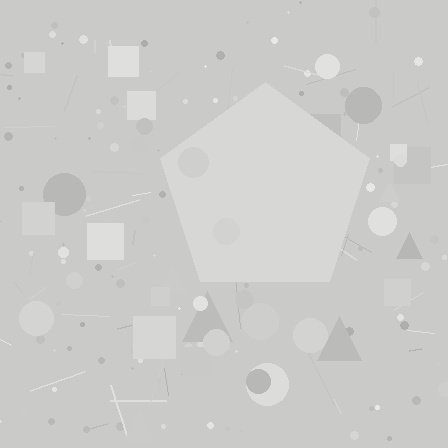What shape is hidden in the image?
A pentagon is hidden in the image.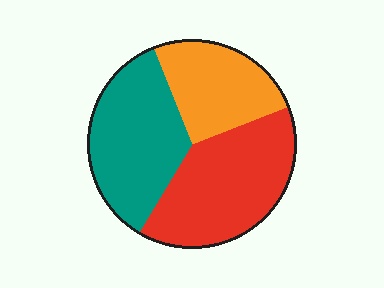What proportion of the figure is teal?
Teal takes up between a quarter and a half of the figure.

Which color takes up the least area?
Orange, at roughly 25%.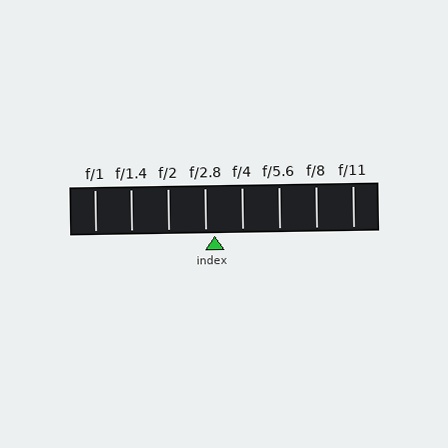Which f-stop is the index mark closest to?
The index mark is closest to f/2.8.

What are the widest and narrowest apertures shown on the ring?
The widest aperture shown is f/1 and the narrowest is f/11.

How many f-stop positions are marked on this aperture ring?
There are 8 f-stop positions marked.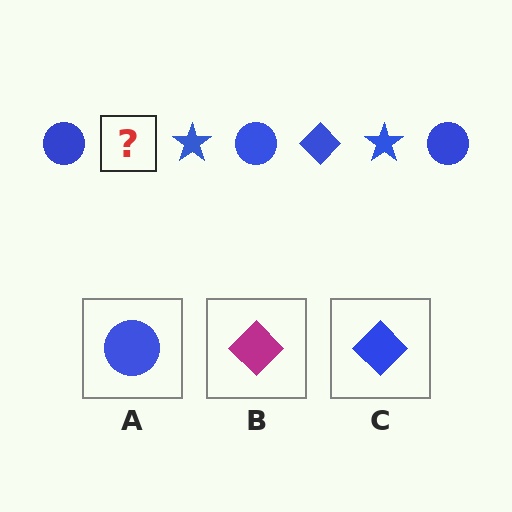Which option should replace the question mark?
Option C.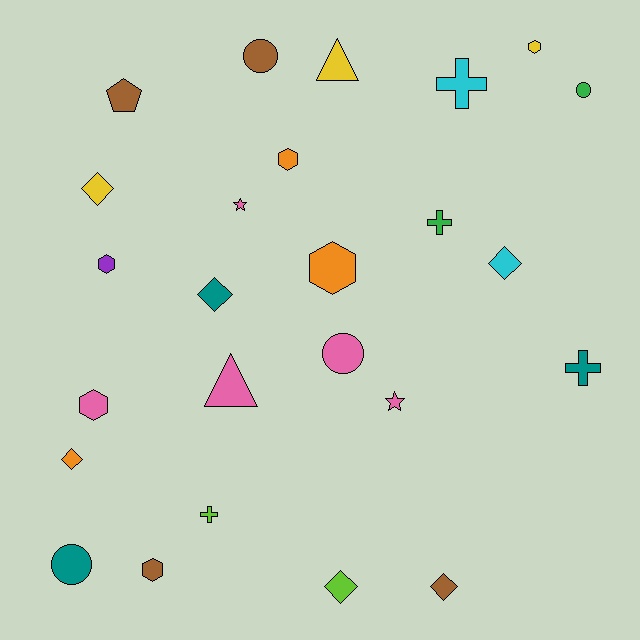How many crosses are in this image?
There are 4 crosses.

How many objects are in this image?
There are 25 objects.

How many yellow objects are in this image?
There are 3 yellow objects.